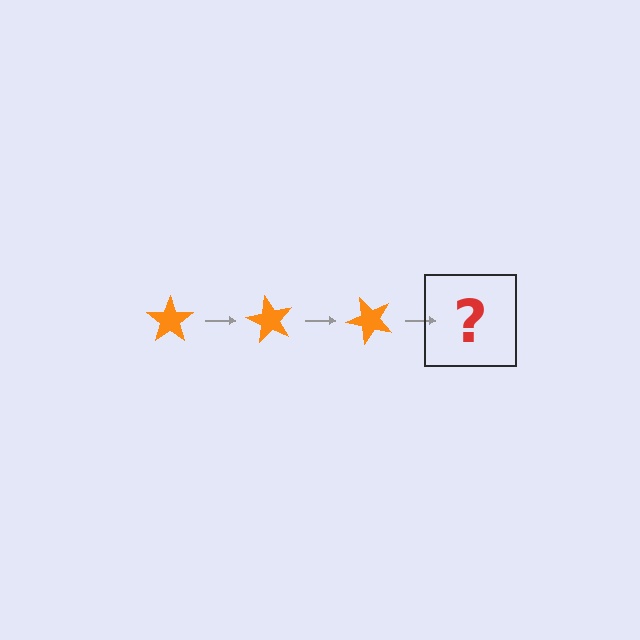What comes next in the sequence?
The next element should be an orange star rotated 180 degrees.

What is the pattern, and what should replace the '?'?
The pattern is that the star rotates 60 degrees each step. The '?' should be an orange star rotated 180 degrees.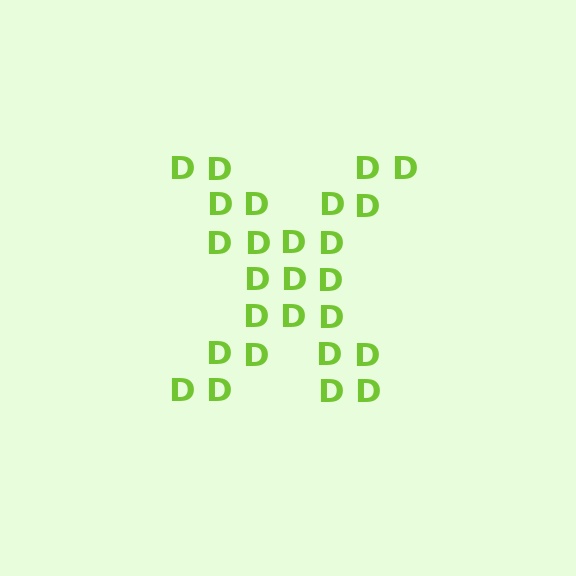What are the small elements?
The small elements are letter D's.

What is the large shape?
The large shape is the letter X.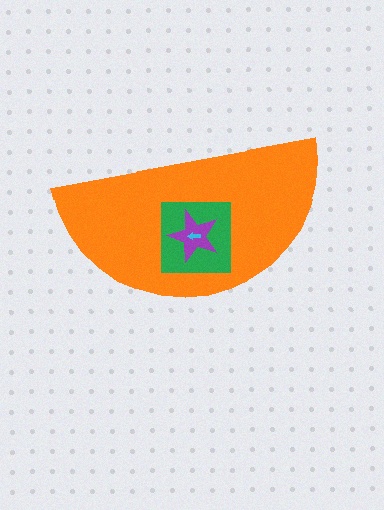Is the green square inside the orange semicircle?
Yes.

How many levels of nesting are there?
4.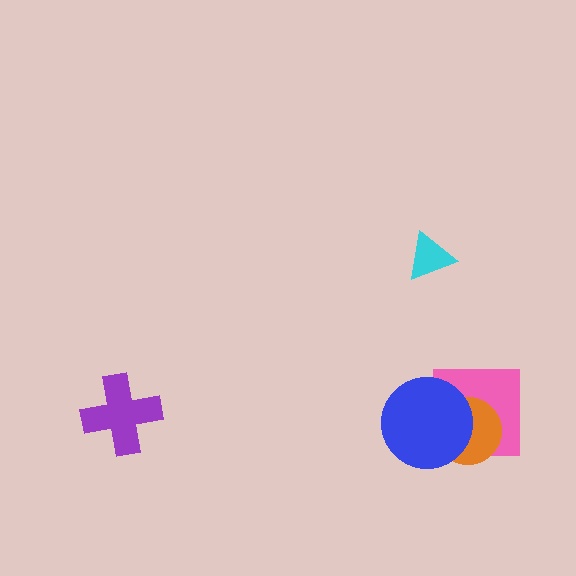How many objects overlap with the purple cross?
0 objects overlap with the purple cross.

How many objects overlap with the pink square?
2 objects overlap with the pink square.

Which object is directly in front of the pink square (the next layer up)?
The orange circle is directly in front of the pink square.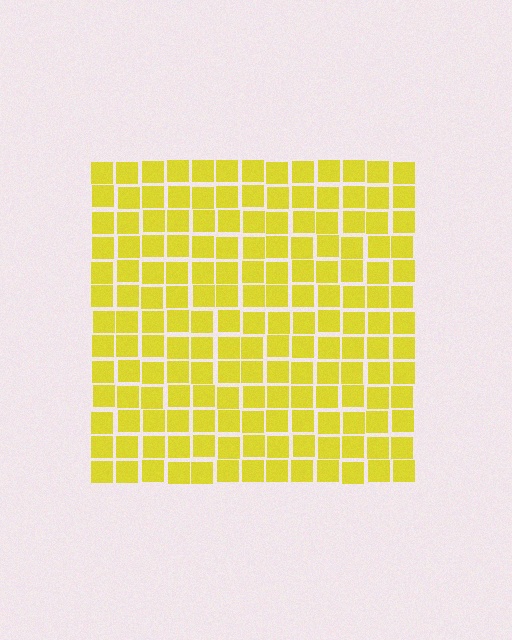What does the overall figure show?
The overall figure shows a square.